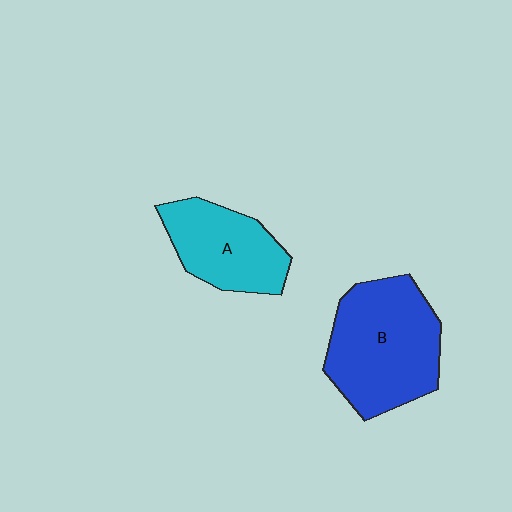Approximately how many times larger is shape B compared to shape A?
Approximately 1.5 times.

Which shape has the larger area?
Shape B (blue).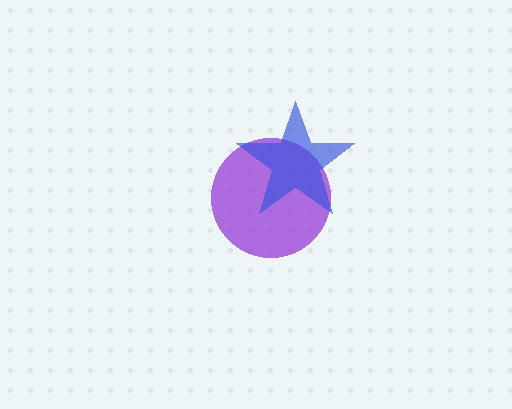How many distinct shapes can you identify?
There are 2 distinct shapes: a purple circle, a blue star.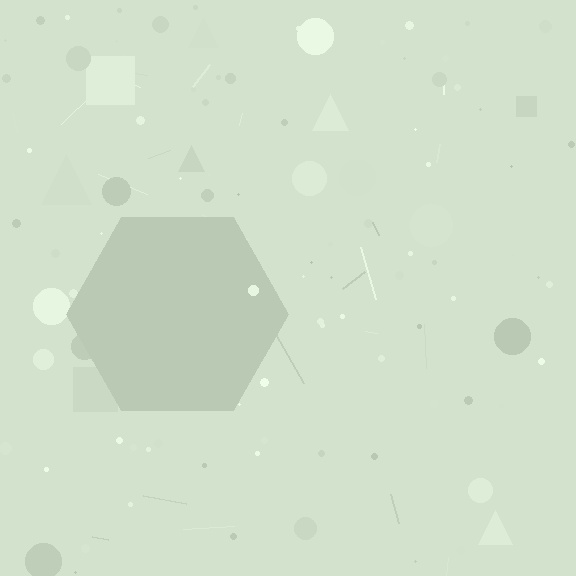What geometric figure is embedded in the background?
A hexagon is embedded in the background.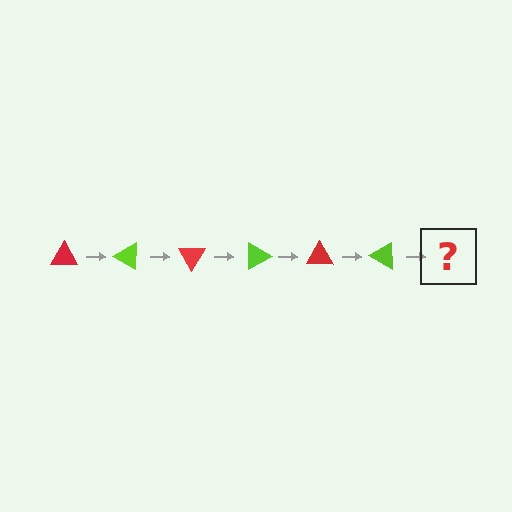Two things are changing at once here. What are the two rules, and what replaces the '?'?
The two rules are that it rotates 30 degrees each step and the color cycles through red and lime. The '?' should be a red triangle, rotated 180 degrees from the start.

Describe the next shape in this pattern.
It should be a red triangle, rotated 180 degrees from the start.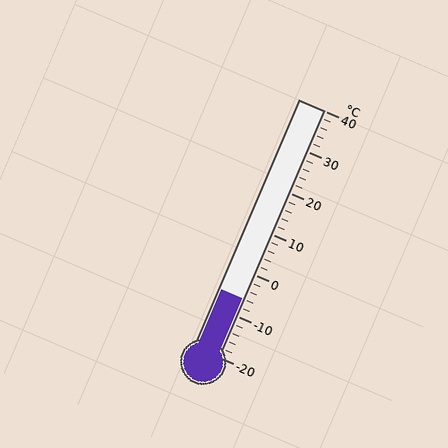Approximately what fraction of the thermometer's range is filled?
The thermometer is filled to approximately 25% of its range.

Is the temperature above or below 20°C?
The temperature is below 20°C.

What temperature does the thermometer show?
The thermometer shows approximately -6°C.